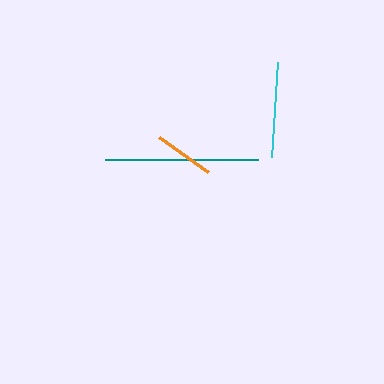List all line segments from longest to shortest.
From longest to shortest: teal, cyan, orange.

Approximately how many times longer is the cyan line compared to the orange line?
The cyan line is approximately 1.6 times the length of the orange line.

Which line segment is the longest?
The teal line is the longest at approximately 153 pixels.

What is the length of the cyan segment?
The cyan segment is approximately 96 pixels long.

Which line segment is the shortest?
The orange line is the shortest at approximately 60 pixels.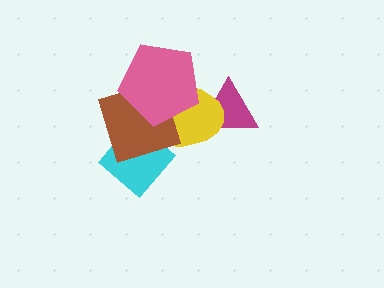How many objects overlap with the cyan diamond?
2 objects overlap with the cyan diamond.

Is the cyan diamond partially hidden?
Yes, it is partially covered by another shape.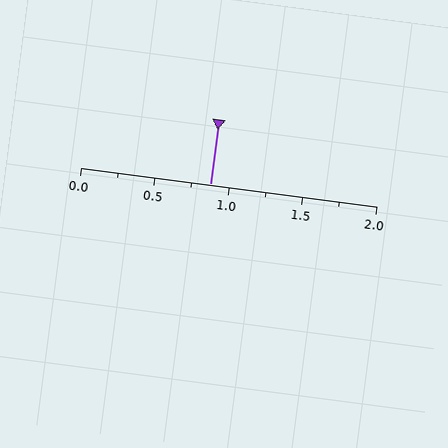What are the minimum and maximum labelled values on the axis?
The axis runs from 0.0 to 2.0.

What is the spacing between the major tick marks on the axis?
The major ticks are spaced 0.5 apart.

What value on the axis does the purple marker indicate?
The marker indicates approximately 0.88.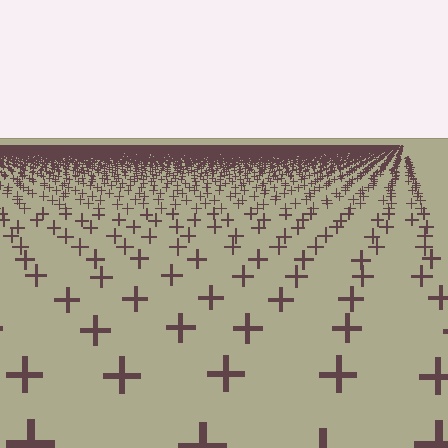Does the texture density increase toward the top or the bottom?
Density increases toward the top.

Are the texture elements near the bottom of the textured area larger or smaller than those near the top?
Larger. Near the bottom, elements are closer to the viewer and appear at a bigger on-screen size.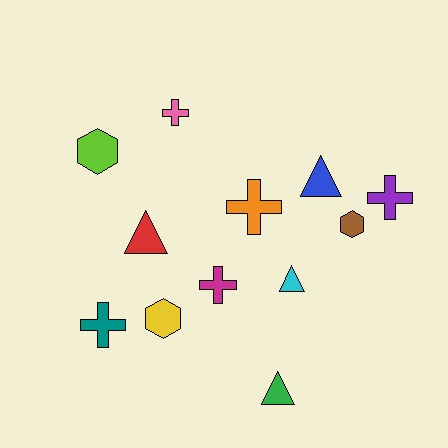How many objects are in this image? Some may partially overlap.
There are 12 objects.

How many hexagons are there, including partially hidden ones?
There are 3 hexagons.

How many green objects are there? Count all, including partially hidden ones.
There is 1 green object.